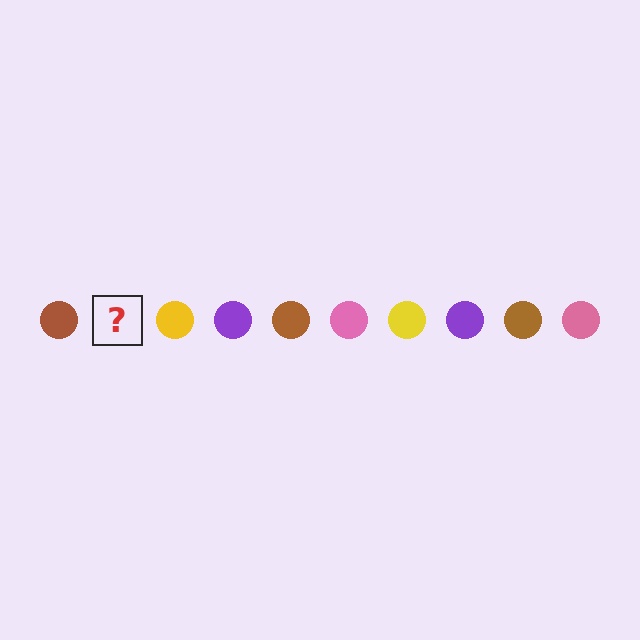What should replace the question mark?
The question mark should be replaced with a pink circle.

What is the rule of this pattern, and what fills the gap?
The rule is that the pattern cycles through brown, pink, yellow, purple circles. The gap should be filled with a pink circle.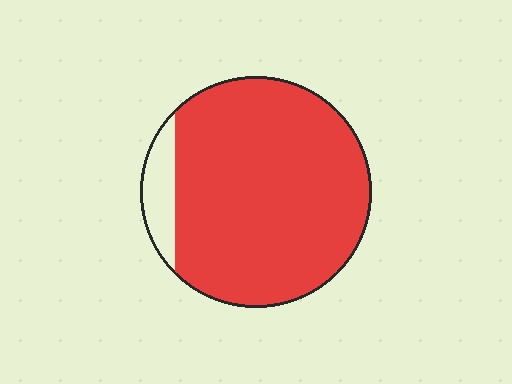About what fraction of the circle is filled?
About nine tenths (9/10).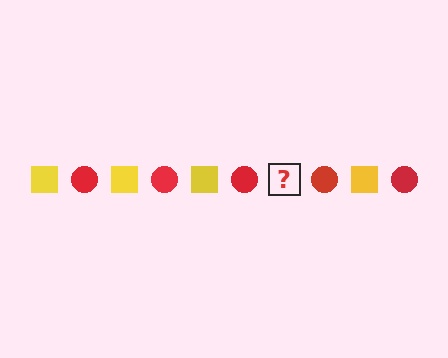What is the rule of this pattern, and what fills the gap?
The rule is that the pattern alternates between yellow square and red circle. The gap should be filled with a yellow square.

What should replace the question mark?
The question mark should be replaced with a yellow square.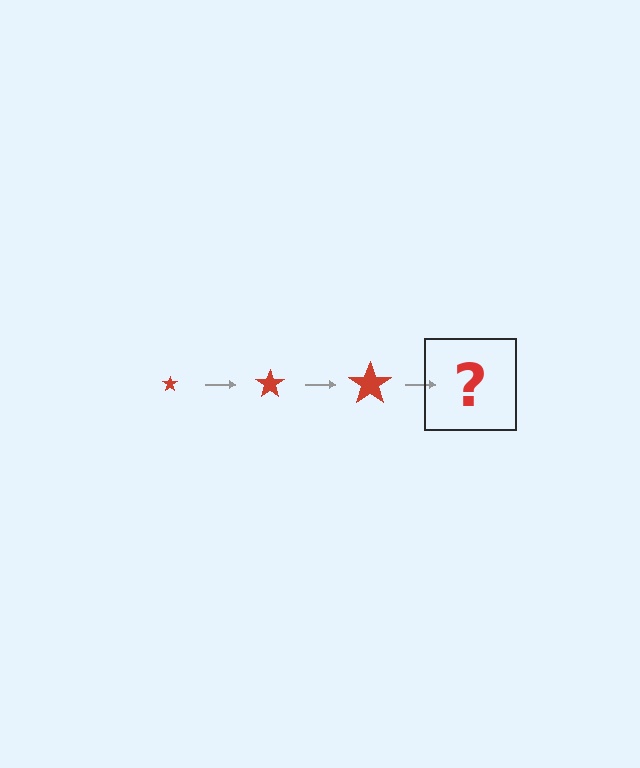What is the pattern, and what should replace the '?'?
The pattern is that the star gets progressively larger each step. The '?' should be a red star, larger than the previous one.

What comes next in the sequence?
The next element should be a red star, larger than the previous one.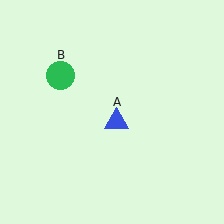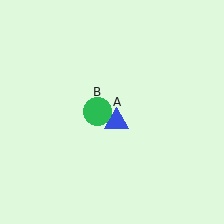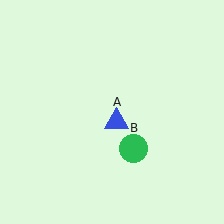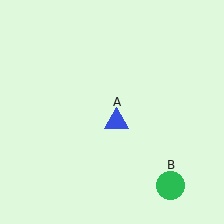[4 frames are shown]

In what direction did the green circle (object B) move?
The green circle (object B) moved down and to the right.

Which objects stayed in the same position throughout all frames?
Blue triangle (object A) remained stationary.